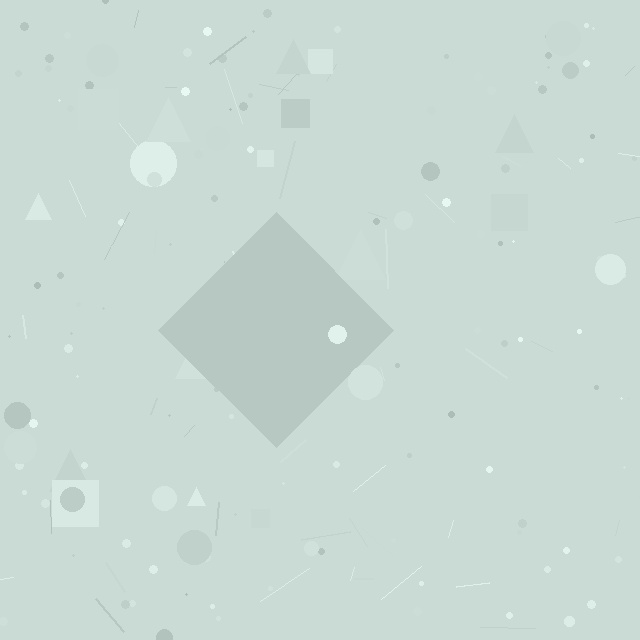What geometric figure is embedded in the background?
A diamond is embedded in the background.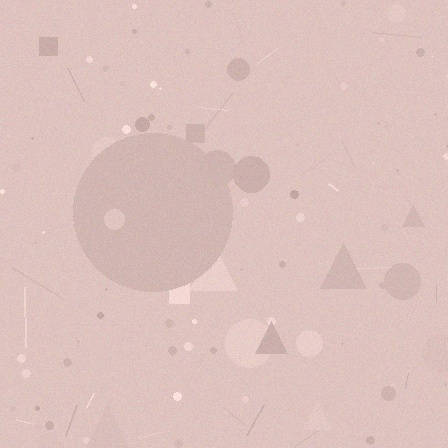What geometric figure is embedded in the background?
A circle is embedded in the background.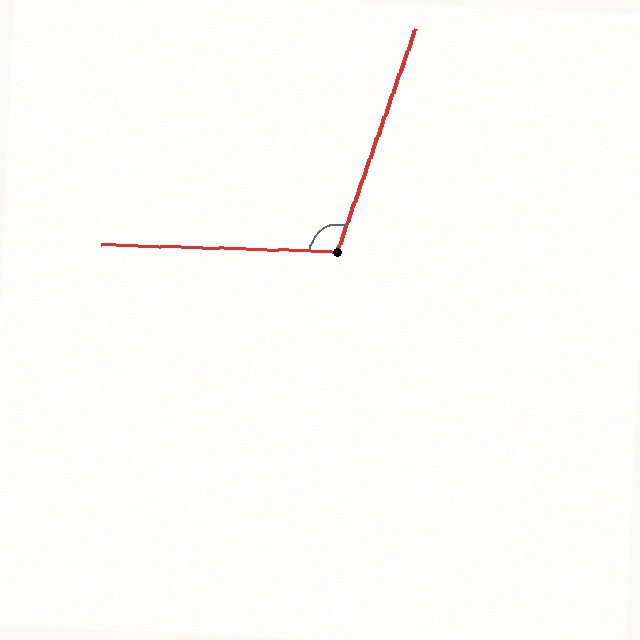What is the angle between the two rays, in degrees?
Approximately 108 degrees.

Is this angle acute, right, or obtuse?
It is obtuse.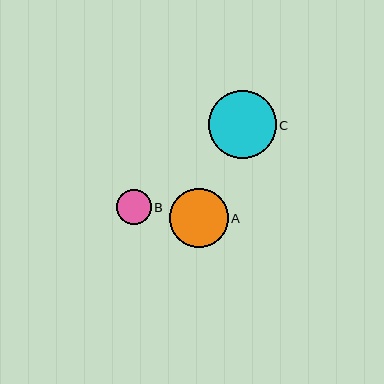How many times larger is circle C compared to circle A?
Circle C is approximately 1.2 times the size of circle A.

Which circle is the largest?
Circle C is the largest with a size of approximately 68 pixels.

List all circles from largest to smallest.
From largest to smallest: C, A, B.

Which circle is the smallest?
Circle B is the smallest with a size of approximately 35 pixels.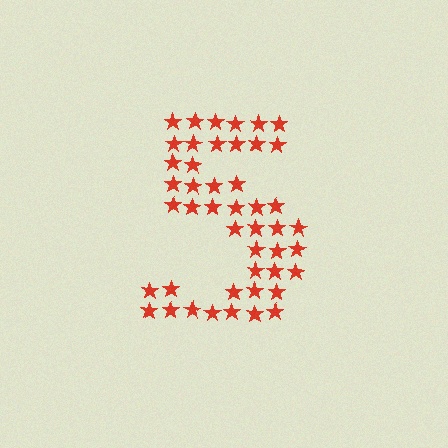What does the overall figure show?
The overall figure shows the digit 5.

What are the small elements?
The small elements are stars.